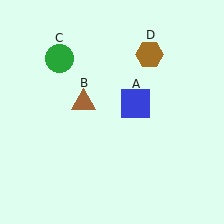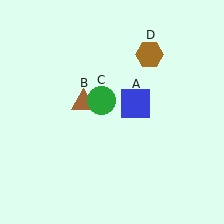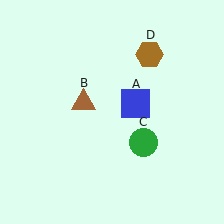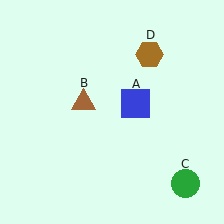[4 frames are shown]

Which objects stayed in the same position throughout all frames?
Blue square (object A) and brown triangle (object B) and brown hexagon (object D) remained stationary.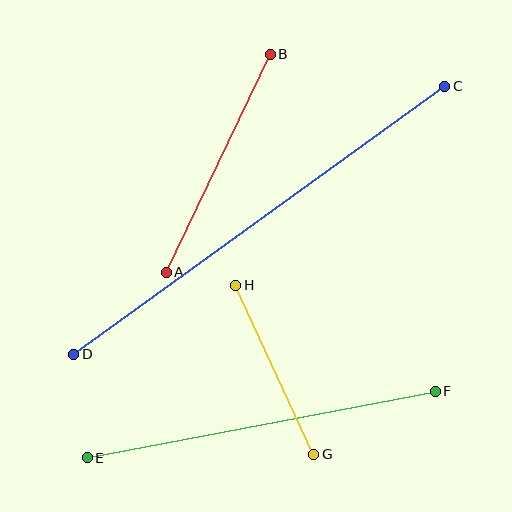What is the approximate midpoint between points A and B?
The midpoint is at approximately (218, 163) pixels.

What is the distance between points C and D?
The distance is approximately 457 pixels.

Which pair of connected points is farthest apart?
Points C and D are farthest apart.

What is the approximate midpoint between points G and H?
The midpoint is at approximately (275, 370) pixels.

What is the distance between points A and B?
The distance is approximately 241 pixels.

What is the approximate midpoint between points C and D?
The midpoint is at approximately (259, 220) pixels.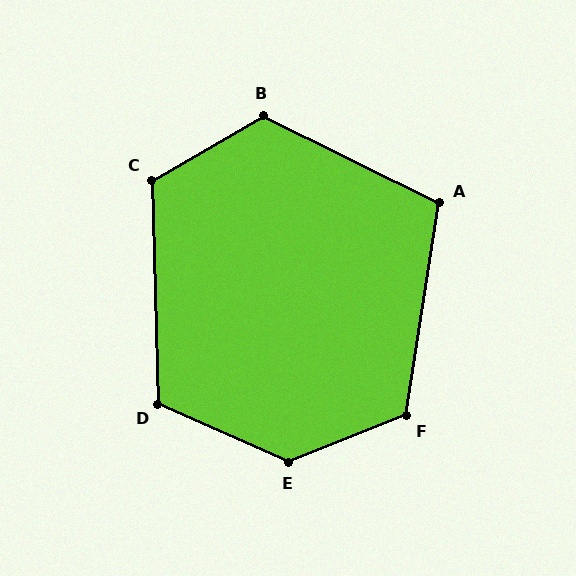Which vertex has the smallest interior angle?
A, at approximately 107 degrees.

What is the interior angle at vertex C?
Approximately 118 degrees (obtuse).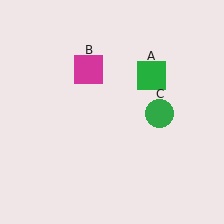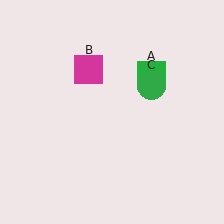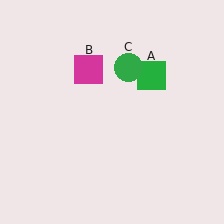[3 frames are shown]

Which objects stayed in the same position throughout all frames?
Green square (object A) and magenta square (object B) remained stationary.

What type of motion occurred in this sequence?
The green circle (object C) rotated counterclockwise around the center of the scene.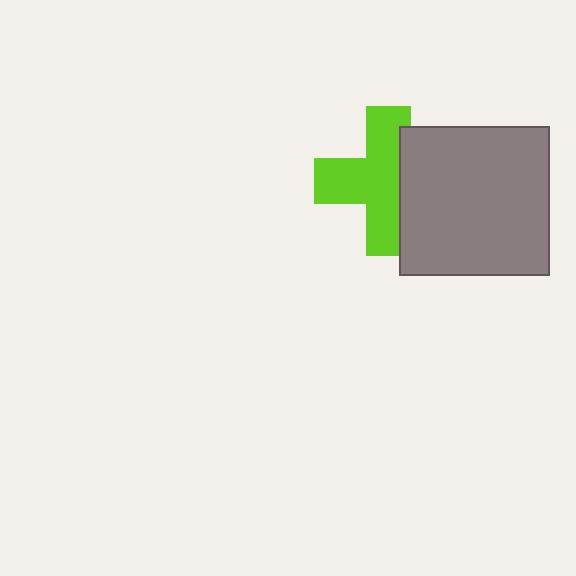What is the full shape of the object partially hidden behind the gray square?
The partially hidden object is a lime cross.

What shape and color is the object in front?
The object in front is a gray square.